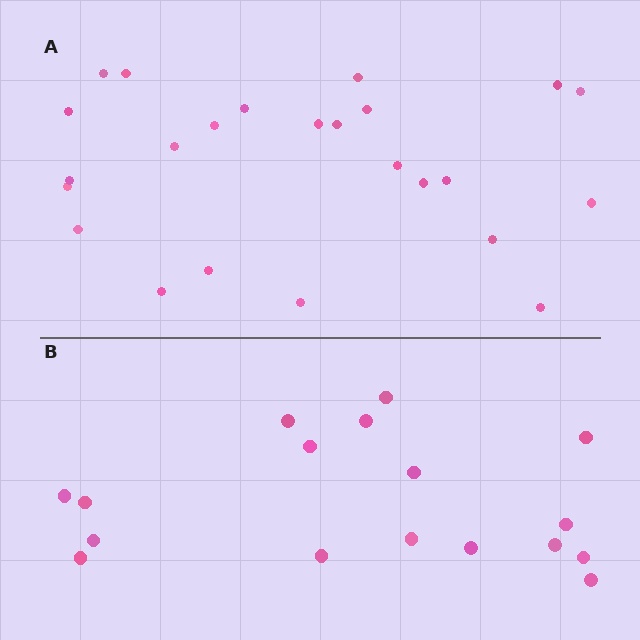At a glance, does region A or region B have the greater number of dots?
Region A (the top region) has more dots.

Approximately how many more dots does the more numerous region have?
Region A has roughly 8 or so more dots than region B.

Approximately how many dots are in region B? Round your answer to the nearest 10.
About 20 dots. (The exact count is 17, which rounds to 20.)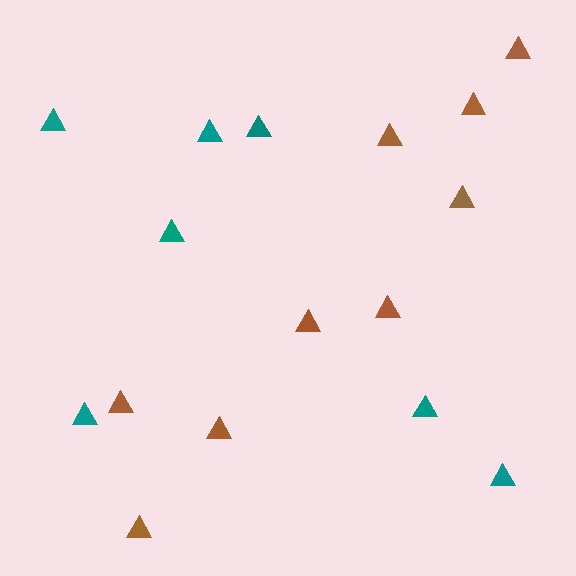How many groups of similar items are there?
There are 2 groups: one group of teal triangles (7) and one group of brown triangles (9).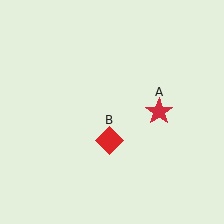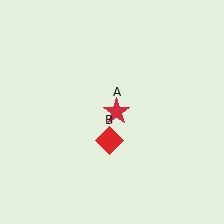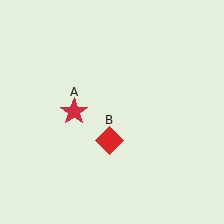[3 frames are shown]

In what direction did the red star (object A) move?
The red star (object A) moved left.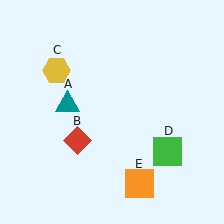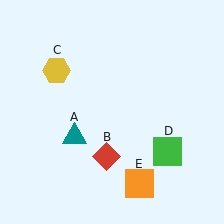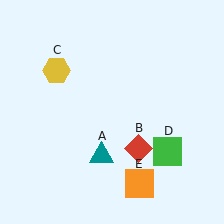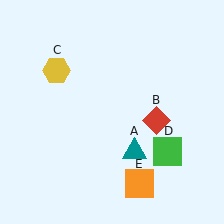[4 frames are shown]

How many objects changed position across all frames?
2 objects changed position: teal triangle (object A), red diamond (object B).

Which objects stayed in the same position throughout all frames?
Yellow hexagon (object C) and green square (object D) and orange square (object E) remained stationary.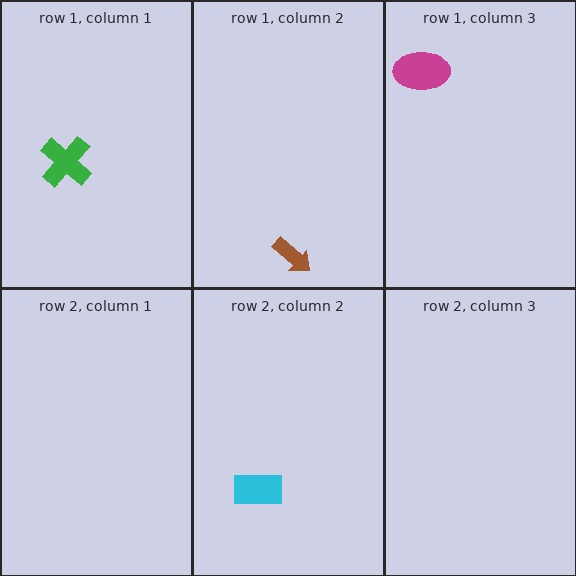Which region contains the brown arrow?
The row 1, column 2 region.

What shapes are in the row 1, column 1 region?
The green cross.